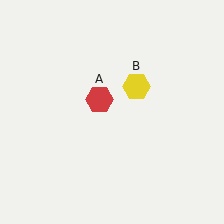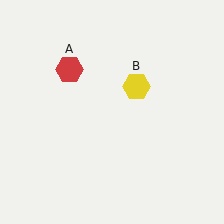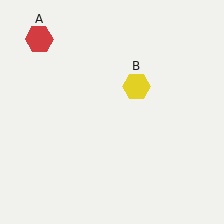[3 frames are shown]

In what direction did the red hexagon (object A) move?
The red hexagon (object A) moved up and to the left.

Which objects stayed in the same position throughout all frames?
Yellow hexagon (object B) remained stationary.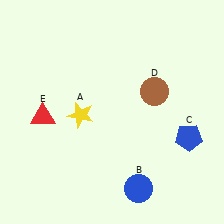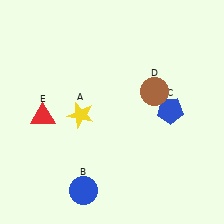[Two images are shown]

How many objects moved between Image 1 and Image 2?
2 objects moved between the two images.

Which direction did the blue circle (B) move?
The blue circle (B) moved left.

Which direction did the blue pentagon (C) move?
The blue pentagon (C) moved up.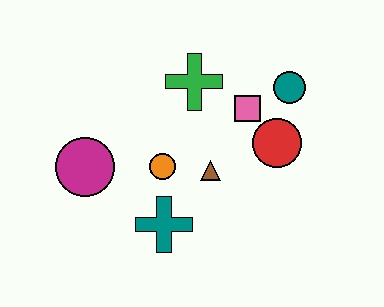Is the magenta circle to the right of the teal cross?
No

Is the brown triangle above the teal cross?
Yes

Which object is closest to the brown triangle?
The orange circle is closest to the brown triangle.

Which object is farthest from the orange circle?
The teal circle is farthest from the orange circle.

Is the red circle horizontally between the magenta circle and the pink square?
No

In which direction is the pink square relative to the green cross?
The pink square is to the right of the green cross.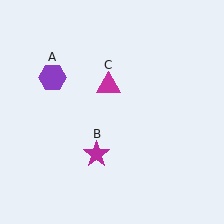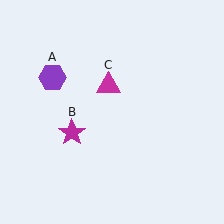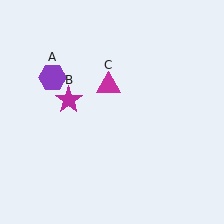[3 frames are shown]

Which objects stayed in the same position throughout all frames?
Purple hexagon (object A) and magenta triangle (object C) remained stationary.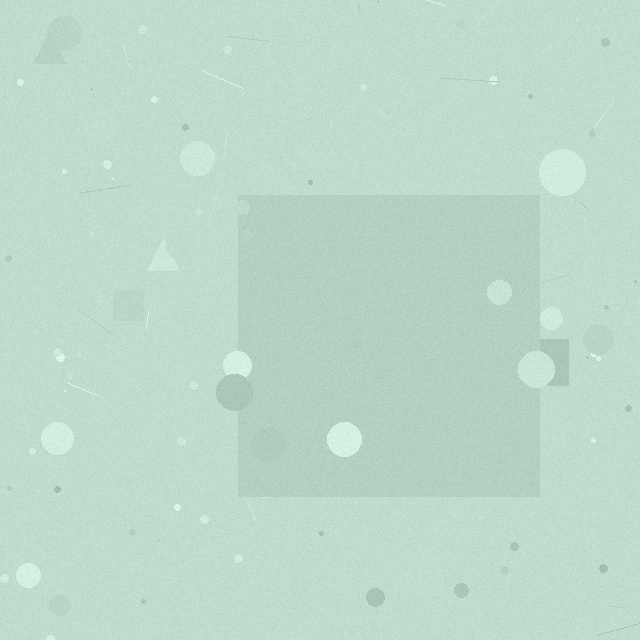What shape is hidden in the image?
A square is hidden in the image.